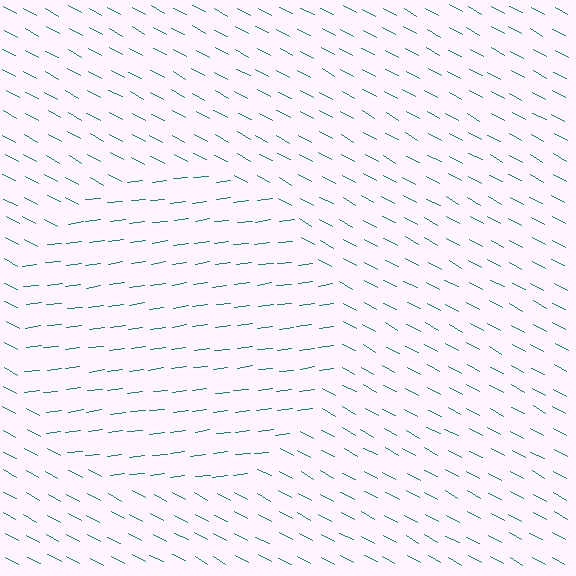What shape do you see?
I see a circle.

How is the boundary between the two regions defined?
The boundary is defined purely by a change in line orientation (approximately 36 degrees difference). All lines are the same color and thickness.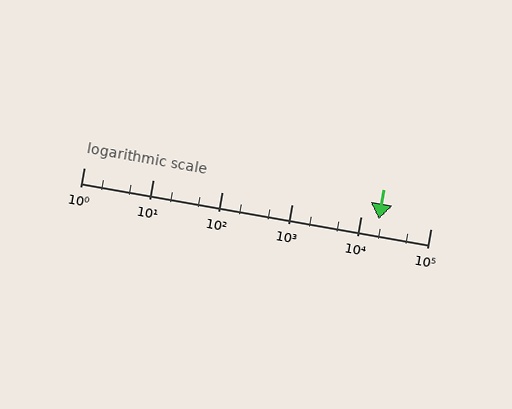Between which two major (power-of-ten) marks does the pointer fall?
The pointer is between 10000 and 100000.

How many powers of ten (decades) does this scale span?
The scale spans 5 decades, from 1 to 100000.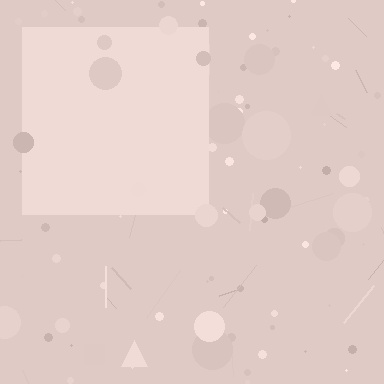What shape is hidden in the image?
A square is hidden in the image.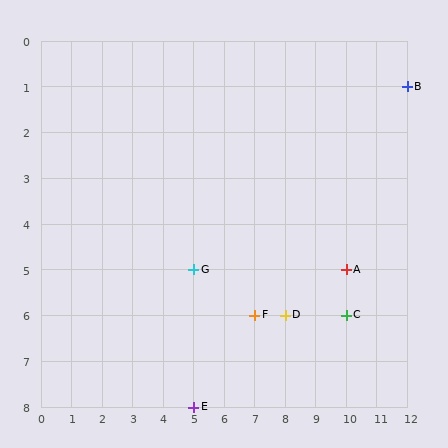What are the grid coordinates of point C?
Point C is at grid coordinates (10, 6).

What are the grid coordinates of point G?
Point G is at grid coordinates (5, 5).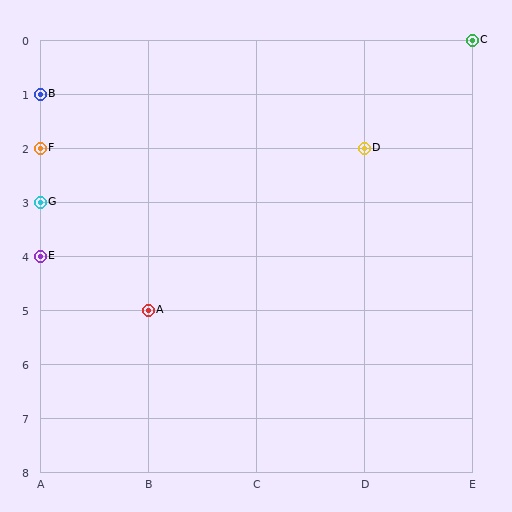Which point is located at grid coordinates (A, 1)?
Point B is at (A, 1).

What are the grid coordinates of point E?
Point E is at grid coordinates (A, 4).